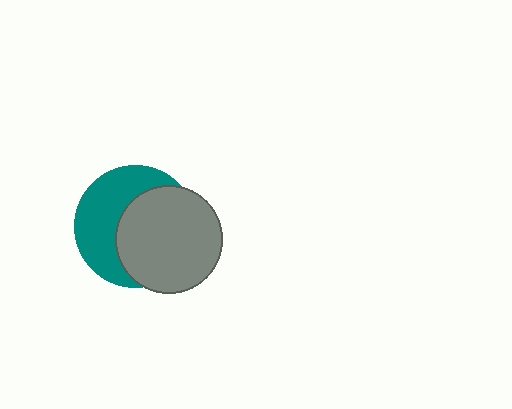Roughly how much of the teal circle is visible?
About half of it is visible (roughly 46%).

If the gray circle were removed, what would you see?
You would see the complete teal circle.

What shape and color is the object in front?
The object in front is a gray circle.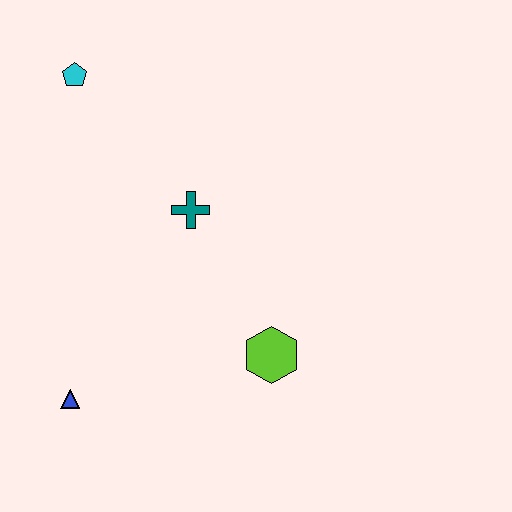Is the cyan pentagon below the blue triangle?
No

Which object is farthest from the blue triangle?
The cyan pentagon is farthest from the blue triangle.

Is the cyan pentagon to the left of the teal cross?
Yes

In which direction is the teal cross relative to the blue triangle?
The teal cross is above the blue triangle.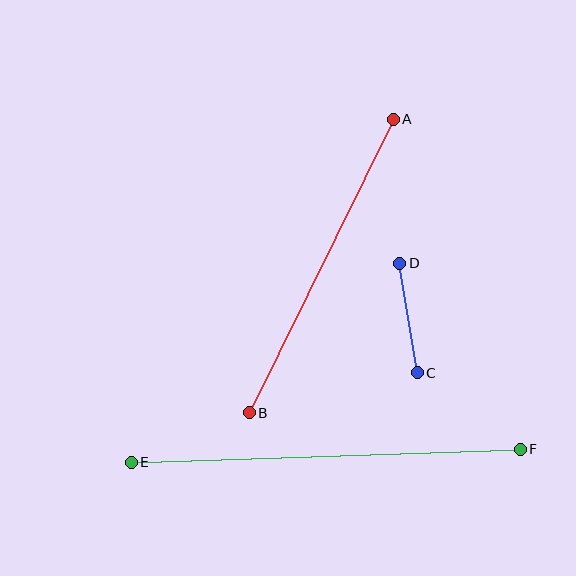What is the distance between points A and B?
The distance is approximately 327 pixels.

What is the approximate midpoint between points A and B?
The midpoint is at approximately (321, 266) pixels.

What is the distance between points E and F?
The distance is approximately 389 pixels.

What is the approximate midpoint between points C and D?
The midpoint is at approximately (408, 318) pixels.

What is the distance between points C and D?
The distance is approximately 111 pixels.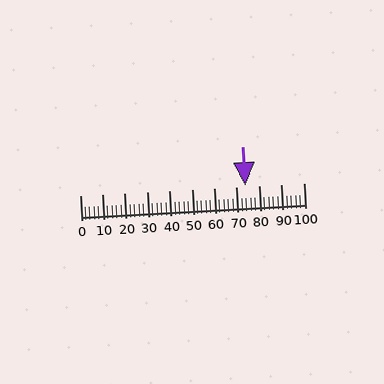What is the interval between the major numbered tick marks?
The major tick marks are spaced 10 units apart.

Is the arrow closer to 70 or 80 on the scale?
The arrow is closer to 70.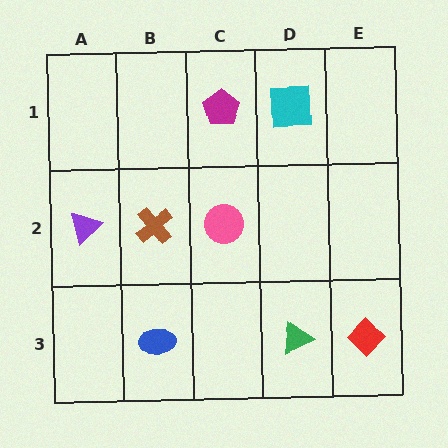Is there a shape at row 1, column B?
No, that cell is empty.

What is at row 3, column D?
A green triangle.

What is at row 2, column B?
A brown cross.